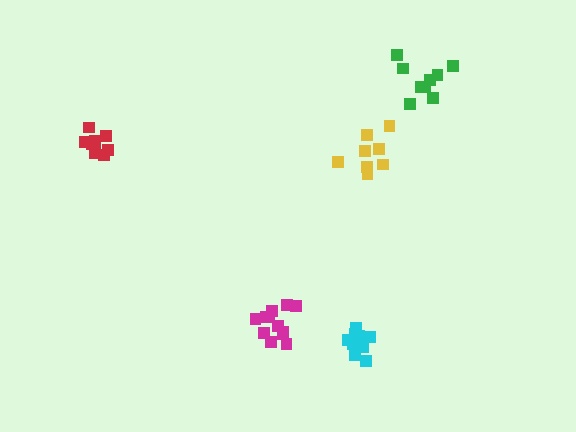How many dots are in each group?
Group 1: 9 dots, Group 2: 8 dots, Group 3: 10 dots, Group 4: 8 dots, Group 5: 12 dots (47 total).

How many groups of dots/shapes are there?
There are 5 groups.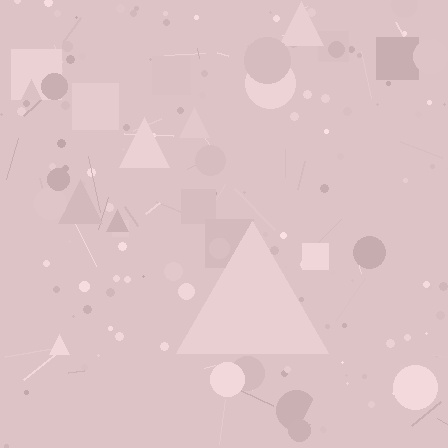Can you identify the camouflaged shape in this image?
The camouflaged shape is a triangle.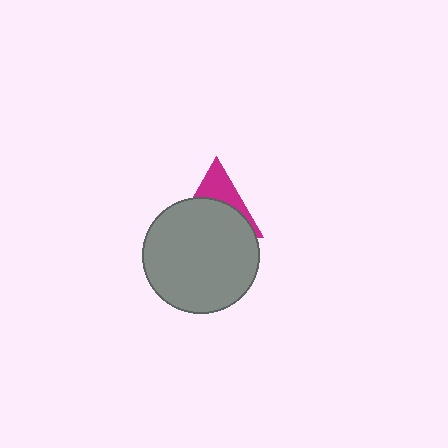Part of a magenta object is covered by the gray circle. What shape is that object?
It is a triangle.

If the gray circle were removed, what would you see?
You would see the complete magenta triangle.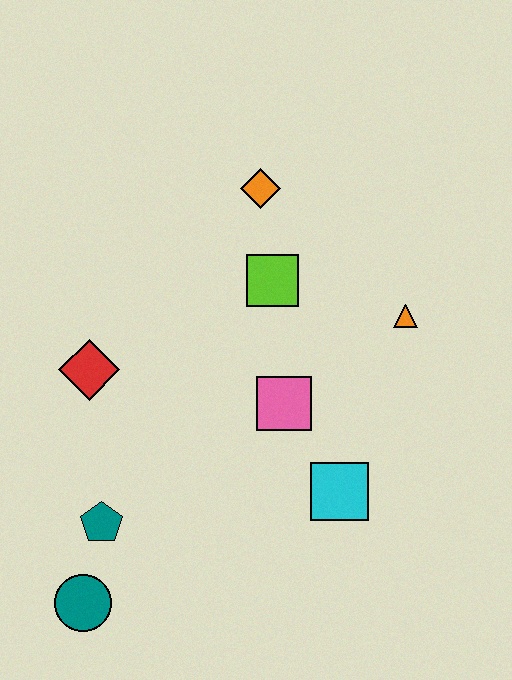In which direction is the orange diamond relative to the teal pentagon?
The orange diamond is above the teal pentagon.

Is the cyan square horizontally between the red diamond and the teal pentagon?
No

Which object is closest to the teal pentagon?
The teal circle is closest to the teal pentagon.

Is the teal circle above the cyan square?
No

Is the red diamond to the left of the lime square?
Yes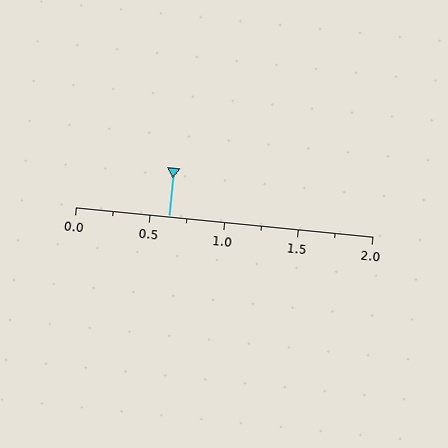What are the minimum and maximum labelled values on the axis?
The axis runs from 0.0 to 2.0.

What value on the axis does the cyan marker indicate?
The marker indicates approximately 0.62.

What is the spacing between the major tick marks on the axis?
The major ticks are spaced 0.5 apart.